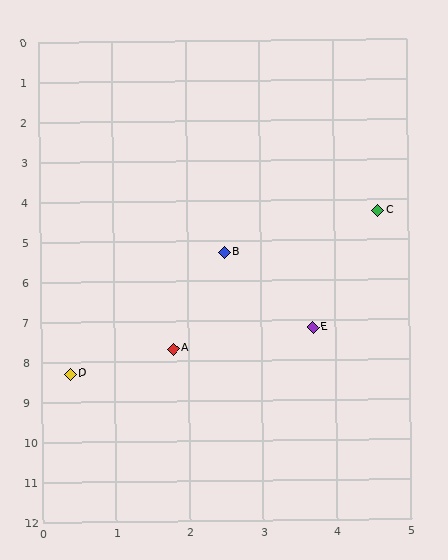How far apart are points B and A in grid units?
Points B and A are about 2.5 grid units apart.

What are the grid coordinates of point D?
Point D is at approximately (0.4, 8.3).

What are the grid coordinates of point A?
Point A is at approximately (1.8, 7.7).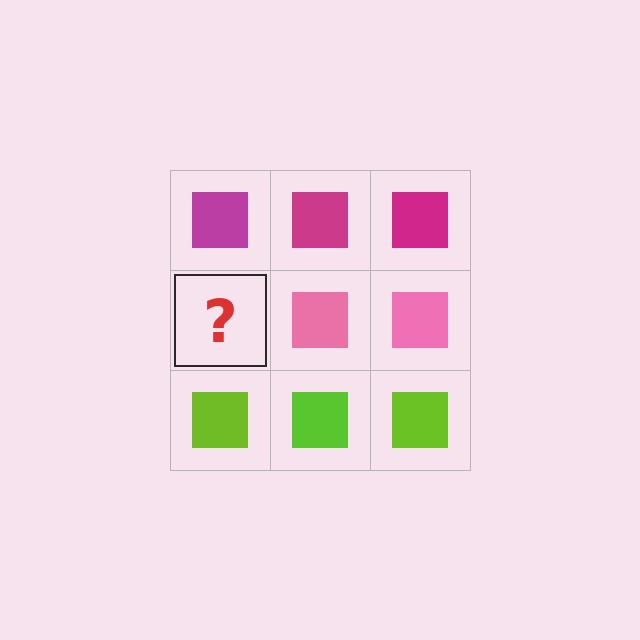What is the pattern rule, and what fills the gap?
The rule is that each row has a consistent color. The gap should be filled with a pink square.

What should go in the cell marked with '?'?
The missing cell should contain a pink square.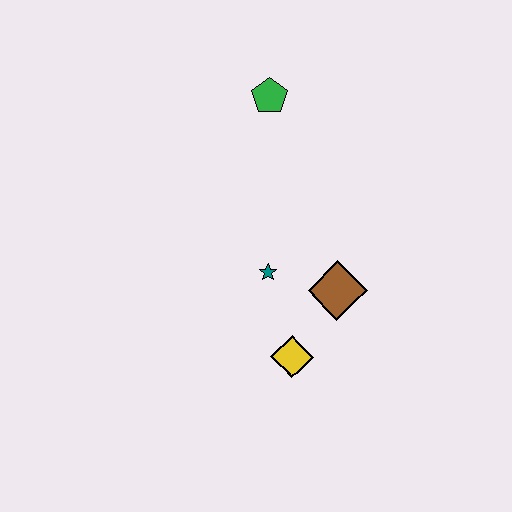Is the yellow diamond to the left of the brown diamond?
Yes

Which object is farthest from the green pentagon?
The yellow diamond is farthest from the green pentagon.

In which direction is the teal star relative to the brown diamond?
The teal star is to the left of the brown diamond.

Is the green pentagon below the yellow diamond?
No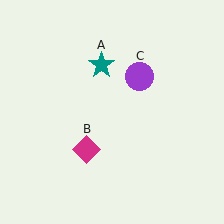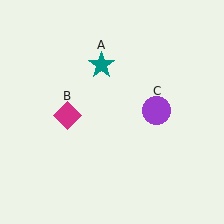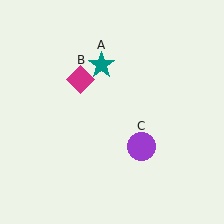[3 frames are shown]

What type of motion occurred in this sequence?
The magenta diamond (object B), purple circle (object C) rotated clockwise around the center of the scene.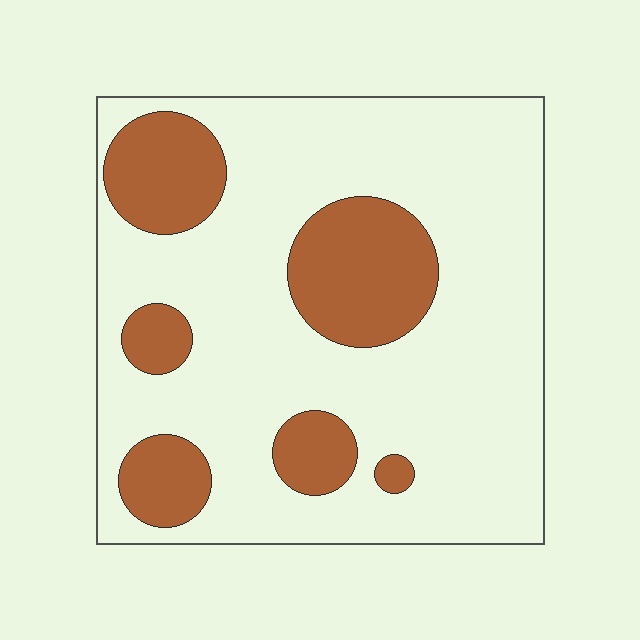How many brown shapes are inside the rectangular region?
6.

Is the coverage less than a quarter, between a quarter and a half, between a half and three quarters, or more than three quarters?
Less than a quarter.